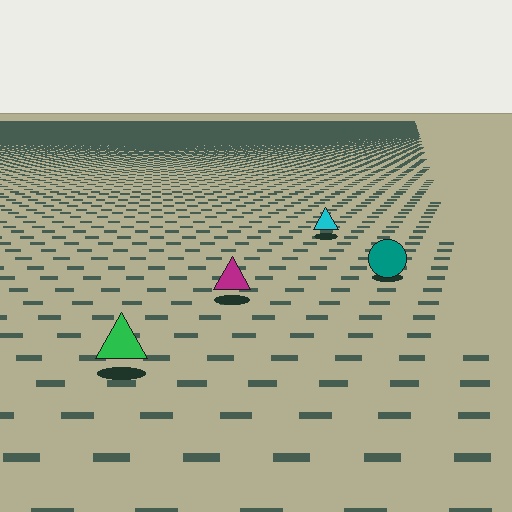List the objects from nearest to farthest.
From nearest to farthest: the green triangle, the magenta triangle, the teal circle, the cyan triangle.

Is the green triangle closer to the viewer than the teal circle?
Yes. The green triangle is closer — you can tell from the texture gradient: the ground texture is coarser near it.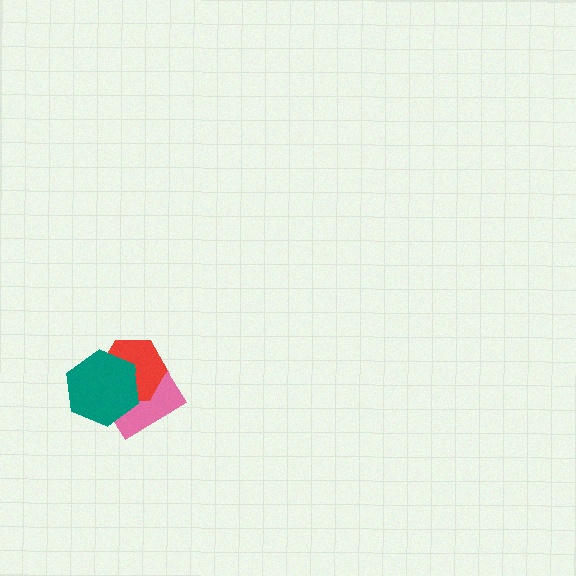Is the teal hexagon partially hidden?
No, no other shape covers it.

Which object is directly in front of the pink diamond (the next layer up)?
The red hexagon is directly in front of the pink diamond.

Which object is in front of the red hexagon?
The teal hexagon is in front of the red hexagon.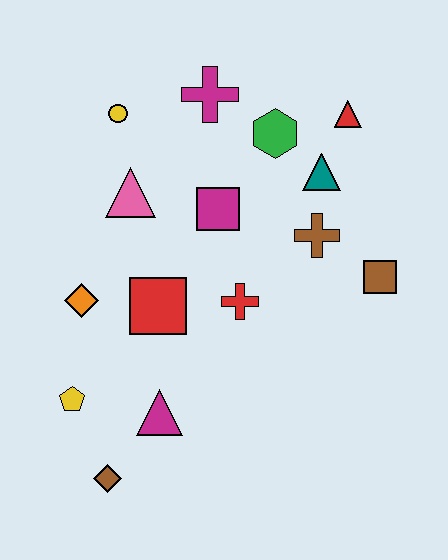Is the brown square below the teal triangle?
Yes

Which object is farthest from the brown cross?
The brown diamond is farthest from the brown cross.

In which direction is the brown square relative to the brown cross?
The brown square is to the right of the brown cross.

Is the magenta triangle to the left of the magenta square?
Yes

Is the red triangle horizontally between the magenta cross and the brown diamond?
No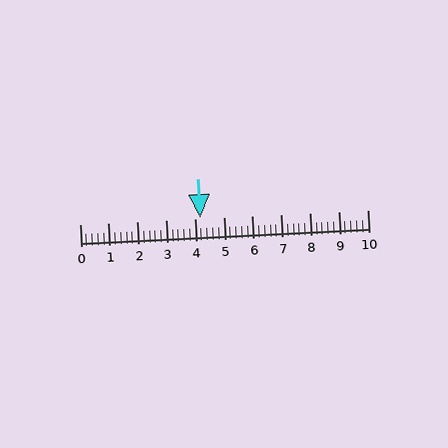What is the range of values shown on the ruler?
The ruler shows values from 0 to 10.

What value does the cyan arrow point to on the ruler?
The cyan arrow points to approximately 4.2.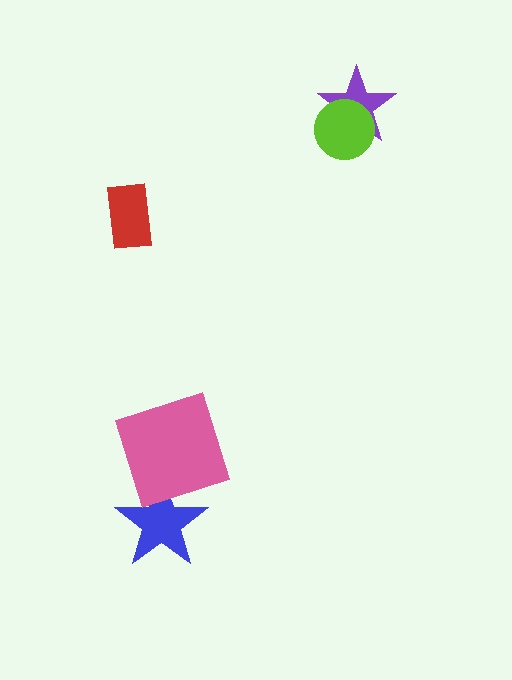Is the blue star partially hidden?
Yes, it is partially covered by another shape.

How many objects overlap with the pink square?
1 object overlaps with the pink square.